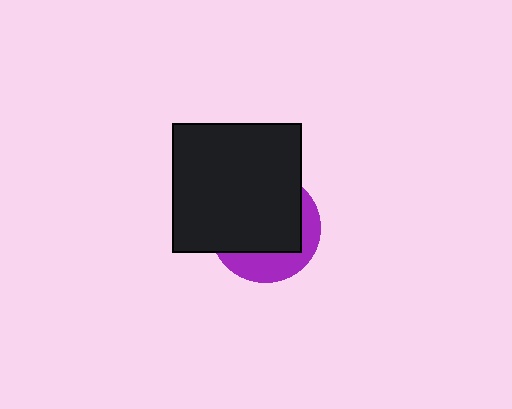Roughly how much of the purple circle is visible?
A small part of it is visible (roughly 32%).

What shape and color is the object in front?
The object in front is a black square.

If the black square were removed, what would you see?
You would see the complete purple circle.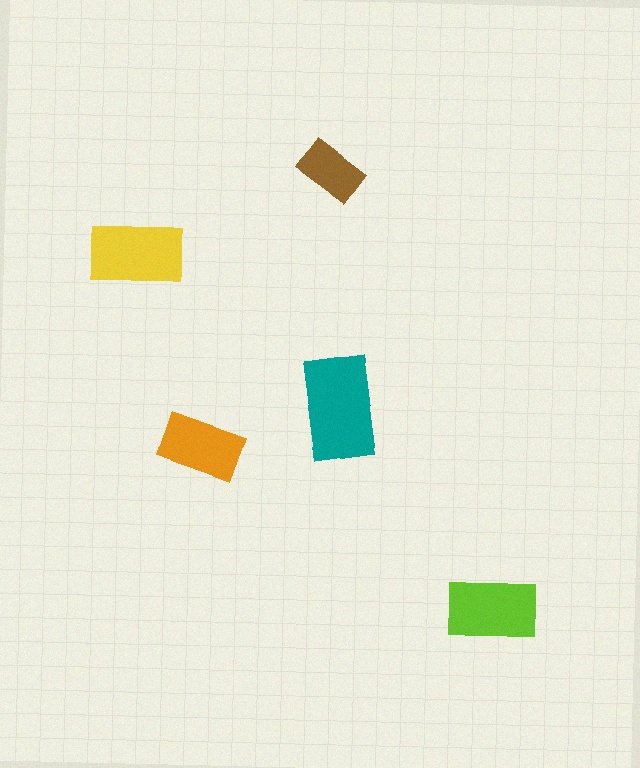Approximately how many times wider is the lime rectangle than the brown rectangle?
About 1.5 times wider.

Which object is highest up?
The brown rectangle is topmost.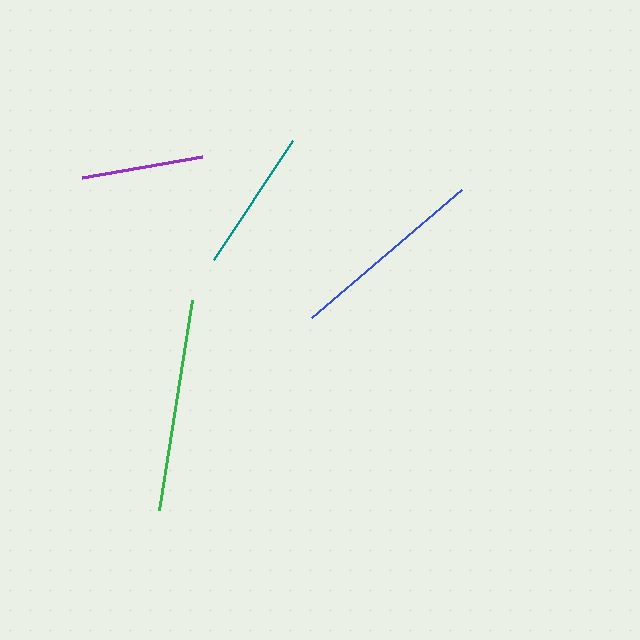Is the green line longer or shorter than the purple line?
The green line is longer than the purple line.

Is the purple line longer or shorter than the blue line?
The blue line is longer than the purple line.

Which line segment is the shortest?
The purple line is the shortest at approximately 122 pixels.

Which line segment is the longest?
The green line is the longest at approximately 212 pixels.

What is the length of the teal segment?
The teal segment is approximately 143 pixels long.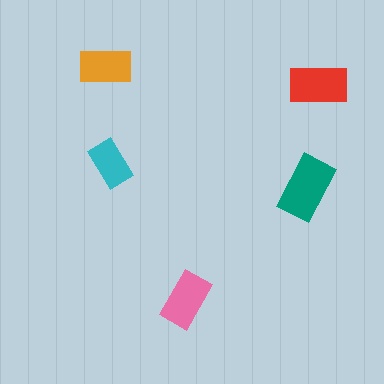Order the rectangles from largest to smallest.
the teal one, the red one, the pink one, the orange one, the cyan one.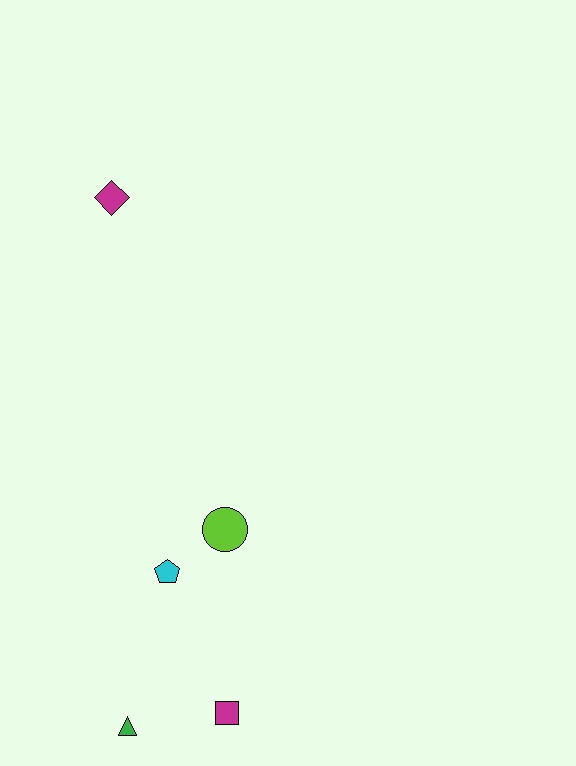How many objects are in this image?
There are 5 objects.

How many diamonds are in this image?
There is 1 diamond.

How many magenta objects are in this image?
There are 2 magenta objects.